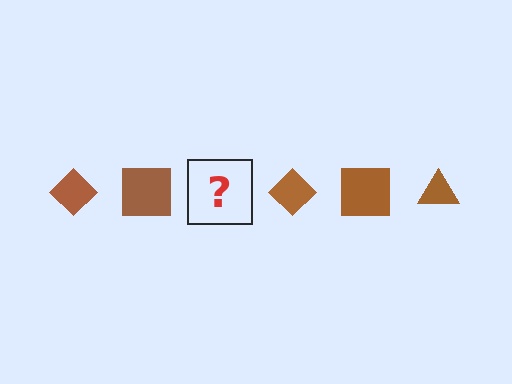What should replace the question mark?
The question mark should be replaced with a brown triangle.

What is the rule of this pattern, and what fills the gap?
The rule is that the pattern cycles through diamond, square, triangle shapes in brown. The gap should be filled with a brown triangle.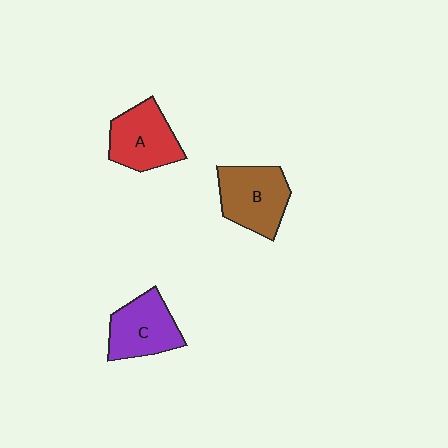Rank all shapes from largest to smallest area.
From largest to smallest: B (brown), A (red), C (purple).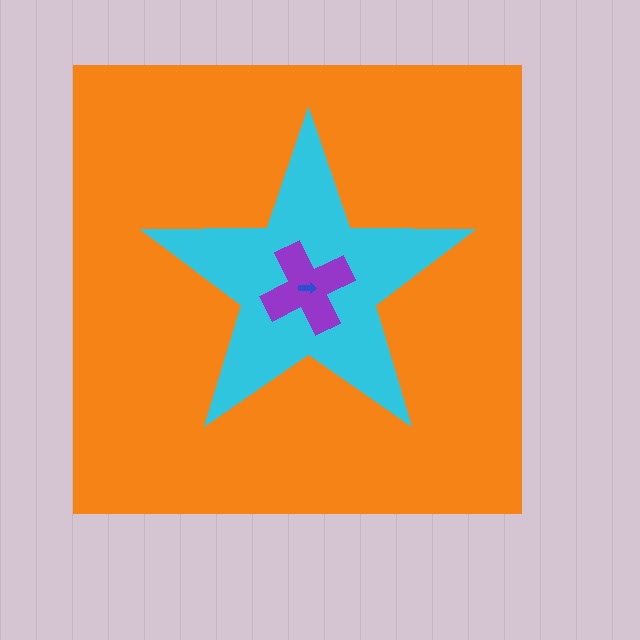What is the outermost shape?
The orange square.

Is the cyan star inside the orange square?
Yes.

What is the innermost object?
The blue arrow.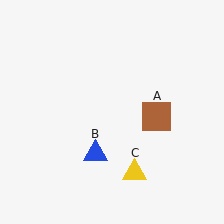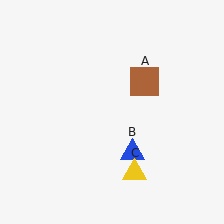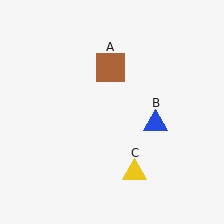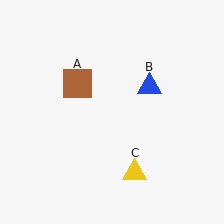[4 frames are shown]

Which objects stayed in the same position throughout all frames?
Yellow triangle (object C) remained stationary.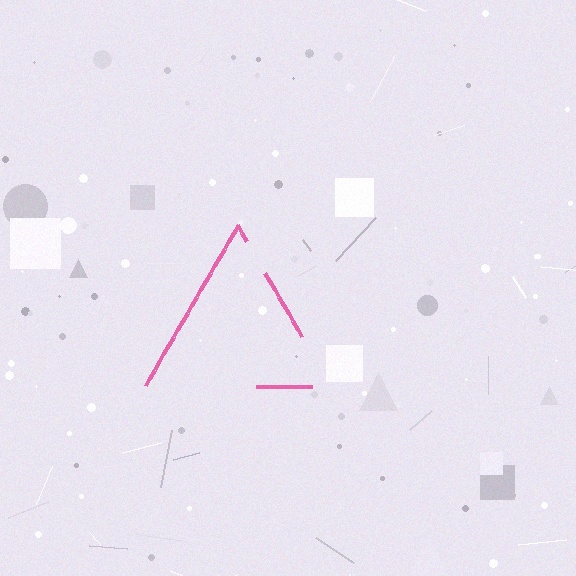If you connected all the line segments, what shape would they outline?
They would outline a triangle.